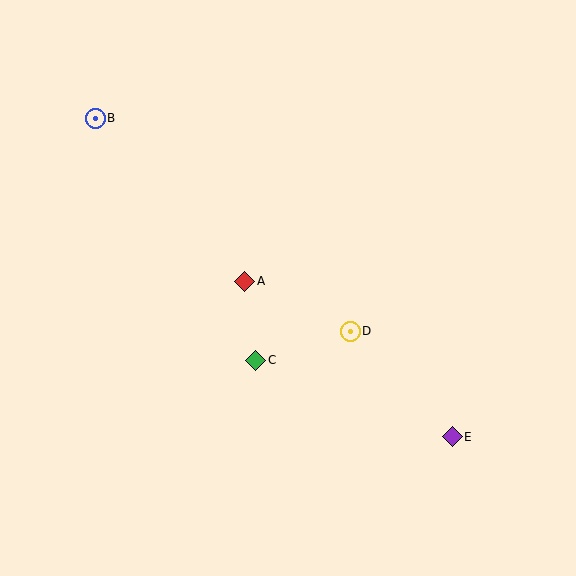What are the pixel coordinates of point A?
Point A is at (244, 281).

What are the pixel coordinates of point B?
Point B is at (95, 118).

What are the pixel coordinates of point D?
Point D is at (350, 331).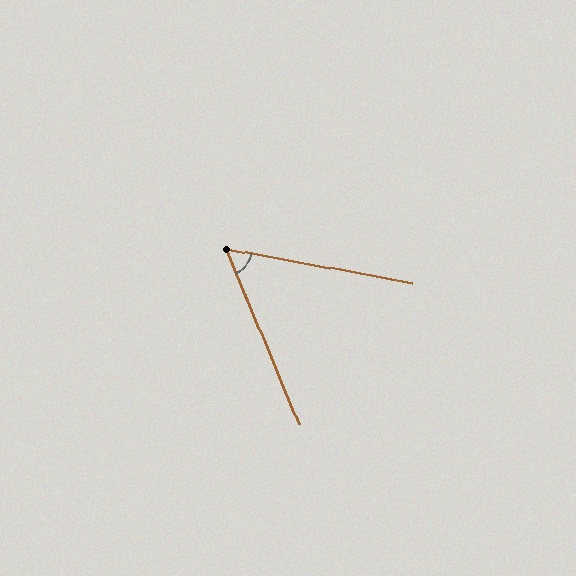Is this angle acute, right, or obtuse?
It is acute.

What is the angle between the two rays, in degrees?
Approximately 57 degrees.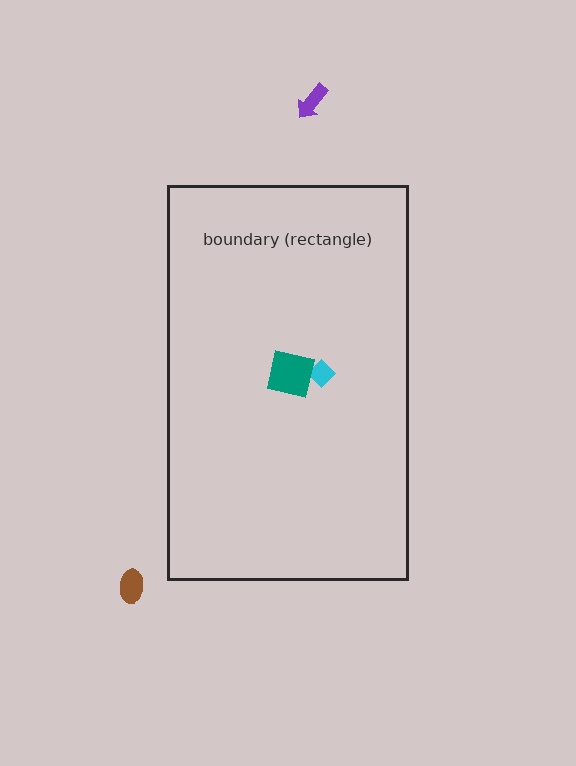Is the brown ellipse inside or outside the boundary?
Outside.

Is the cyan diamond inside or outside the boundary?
Inside.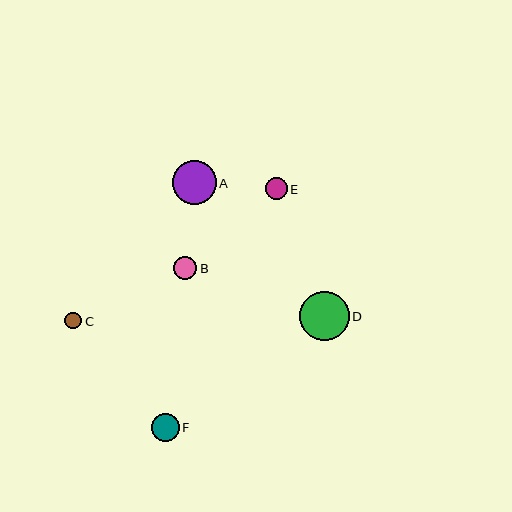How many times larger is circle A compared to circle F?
Circle A is approximately 1.5 times the size of circle F.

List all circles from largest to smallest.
From largest to smallest: D, A, F, B, E, C.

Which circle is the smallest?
Circle C is the smallest with a size of approximately 17 pixels.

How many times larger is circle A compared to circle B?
Circle A is approximately 1.9 times the size of circle B.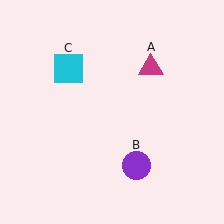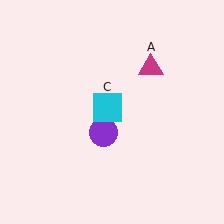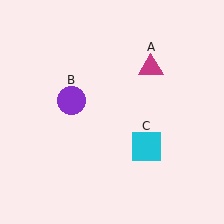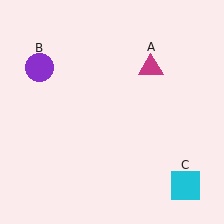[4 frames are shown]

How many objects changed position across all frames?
2 objects changed position: purple circle (object B), cyan square (object C).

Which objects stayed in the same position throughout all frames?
Magenta triangle (object A) remained stationary.